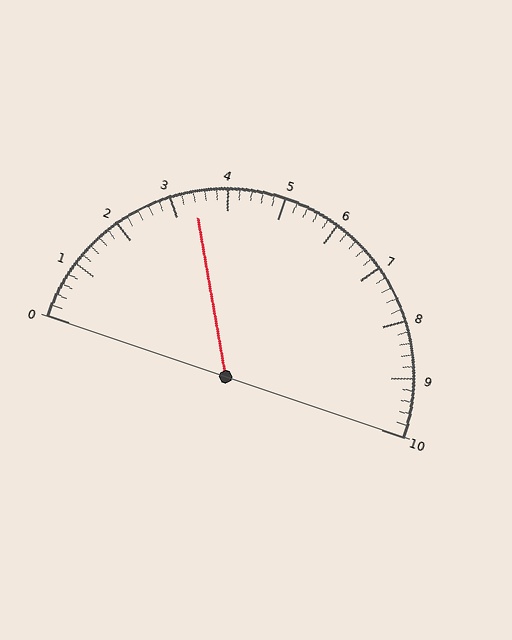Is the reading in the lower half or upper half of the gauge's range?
The reading is in the lower half of the range (0 to 10).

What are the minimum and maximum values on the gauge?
The gauge ranges from 0 to 10.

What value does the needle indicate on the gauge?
The needle indicates approximately 3.4.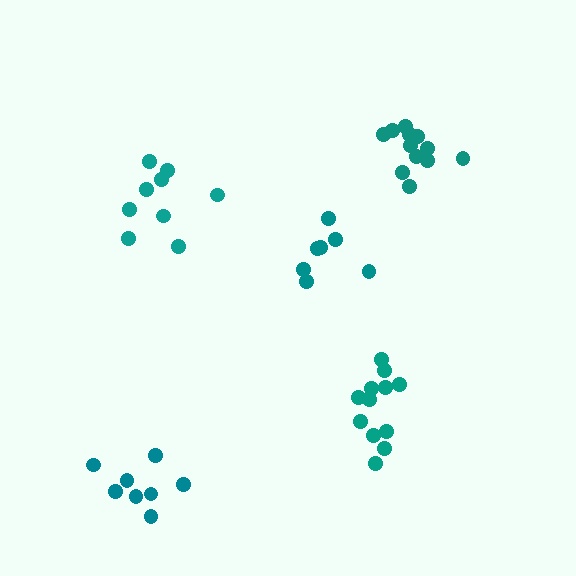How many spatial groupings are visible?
There are 5 spatial groupings.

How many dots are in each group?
Group 1: 9 dots, Group 2: 8 dots, Group 3: 12 dots, Group 4: 7 dots, Group 5: 12 dots (48 total).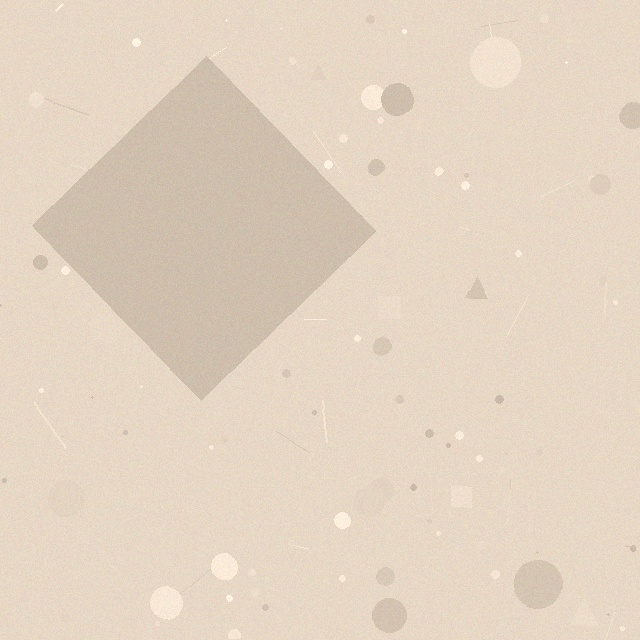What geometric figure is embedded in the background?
A diamond is embedded in the background.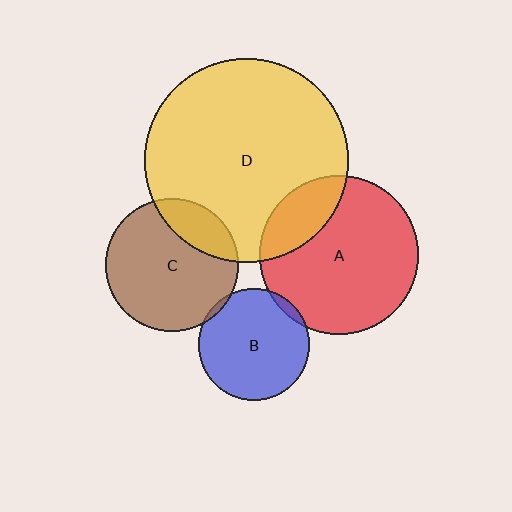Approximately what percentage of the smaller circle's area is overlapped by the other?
Approximately 5%.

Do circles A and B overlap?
Yes.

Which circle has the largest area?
Circle D (yellow).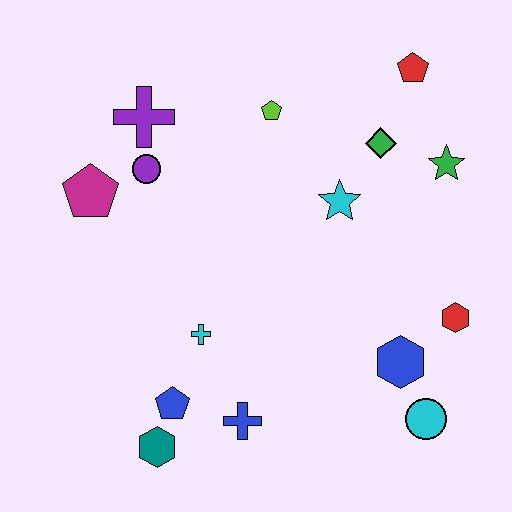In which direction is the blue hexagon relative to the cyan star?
The blue hexagon is below the cyan star.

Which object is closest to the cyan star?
The green diamond is closest to the cyan star.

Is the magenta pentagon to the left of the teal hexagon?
Yes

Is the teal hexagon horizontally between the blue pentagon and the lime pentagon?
No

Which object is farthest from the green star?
The teal hexagon is farthest from the green star.